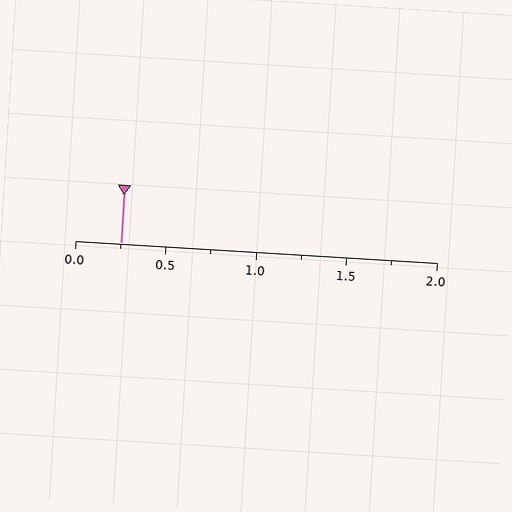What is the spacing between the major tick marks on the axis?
The major ticks are spaced 0.5 apart.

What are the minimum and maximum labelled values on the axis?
The axis runs from 0.0 to 2.0.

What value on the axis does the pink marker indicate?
The marker indicates approximately 0.25.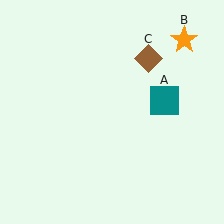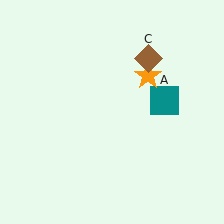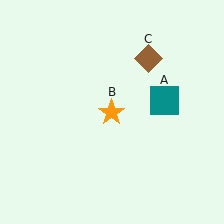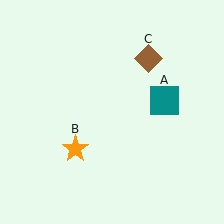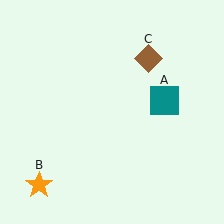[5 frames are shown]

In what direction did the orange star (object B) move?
The orange star (object B) moved down and to the left.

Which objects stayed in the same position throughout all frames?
Teal square (object A) and brown diamond (object C) remained stationary.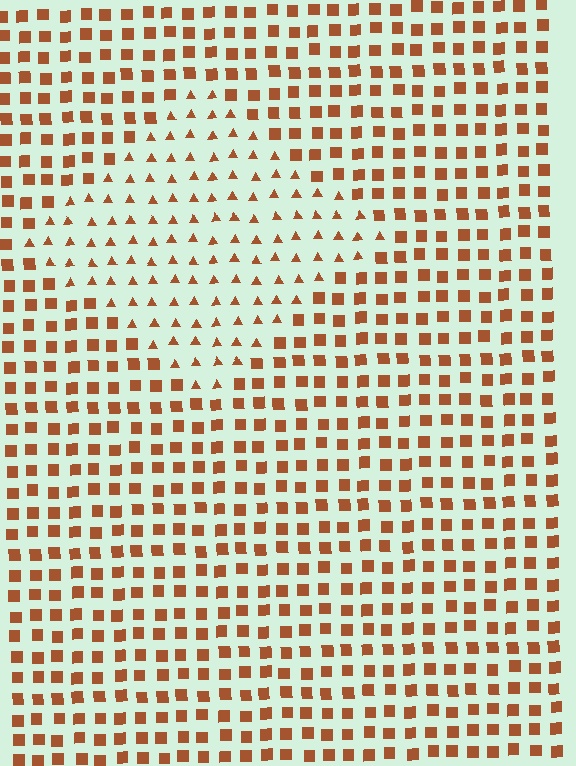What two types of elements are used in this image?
The image uses triangles inside the diamond region and squares outside it.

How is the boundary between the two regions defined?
The boundary is defined by a change in element shape: triangles inside vs. squares outside. All elements share the same color and spacing.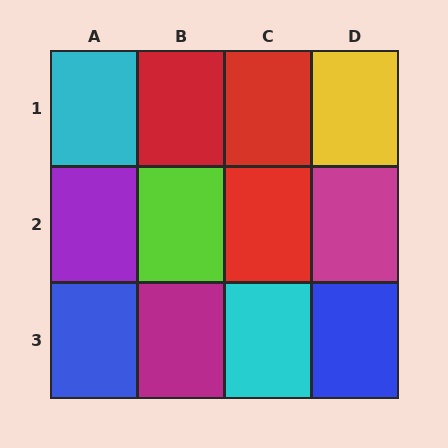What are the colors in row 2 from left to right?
Purple, lime, red, magenta.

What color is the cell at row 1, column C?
Red.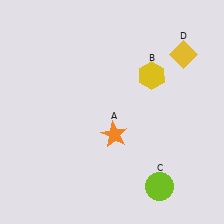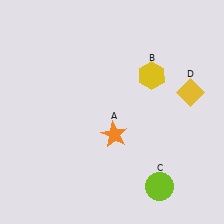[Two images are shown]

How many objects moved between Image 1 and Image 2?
1 object moved between the two images.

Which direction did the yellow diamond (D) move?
The yellow diamond (D) moved down.